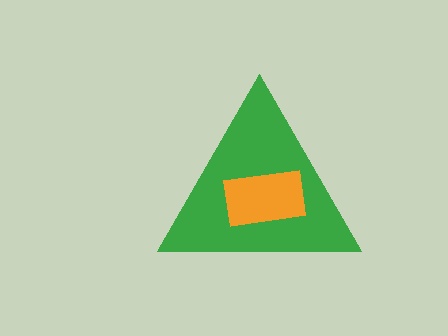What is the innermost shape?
The orange rectangle.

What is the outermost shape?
The green triangle.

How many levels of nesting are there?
2.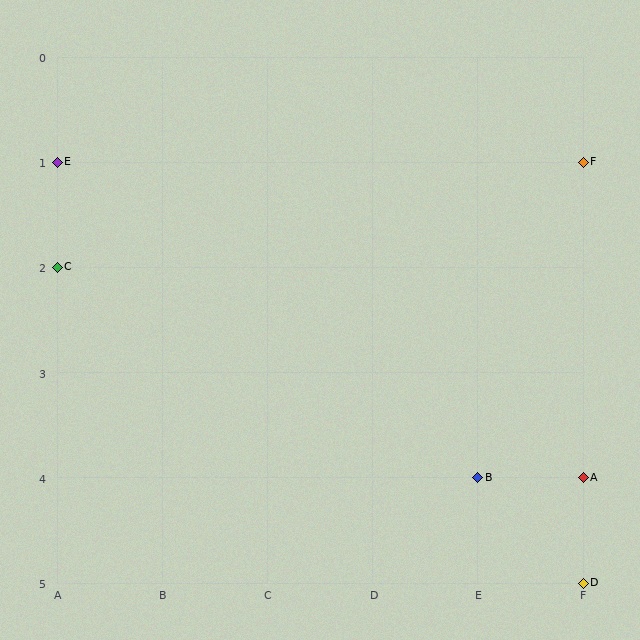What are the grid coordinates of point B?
Point B is at grid coordinates (E, 4).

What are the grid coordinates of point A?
Point A is at grid coordinates (F, 4).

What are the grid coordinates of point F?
Point F is at grid coordinates (F, 1).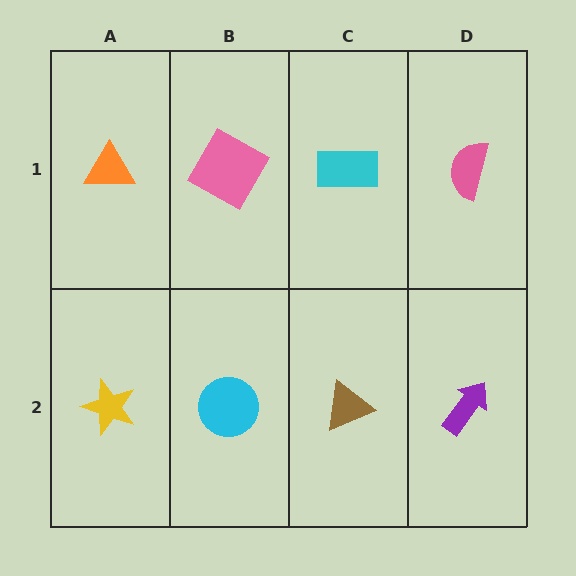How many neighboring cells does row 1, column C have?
3.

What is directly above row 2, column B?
A pink square.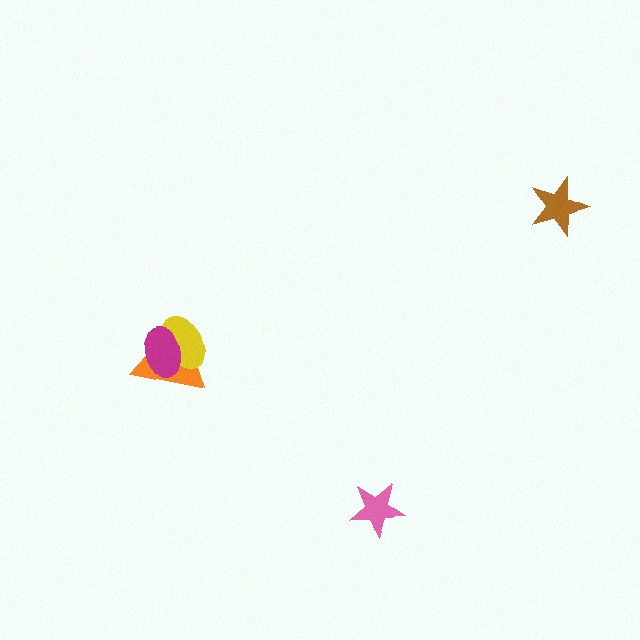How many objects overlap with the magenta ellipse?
2 objects overlap with the magenta ellipse.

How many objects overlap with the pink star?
0 objects overlap with the pink star.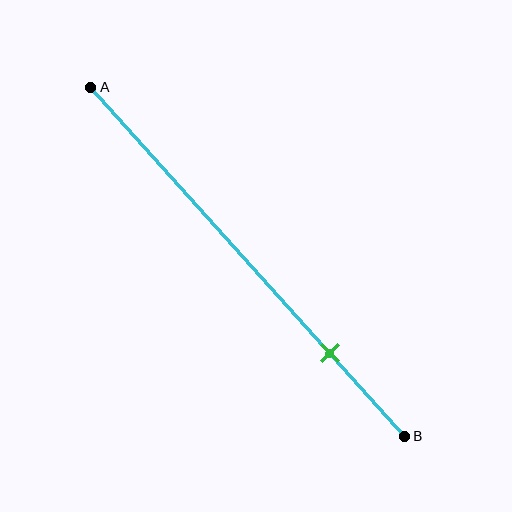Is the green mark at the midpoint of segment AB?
No, the mark is at about 75% from A, not at the 50% midpoint.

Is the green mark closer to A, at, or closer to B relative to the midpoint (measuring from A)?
The green mark is closer to point B than the midpoint of segment AB.